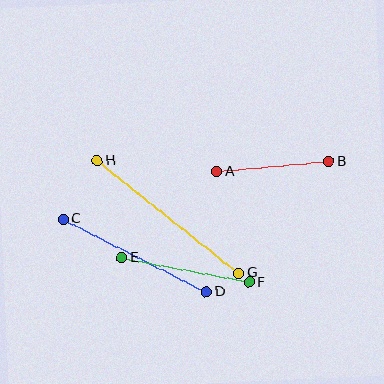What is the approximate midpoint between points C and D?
The midpoint is at approximately (135, 255) pixels.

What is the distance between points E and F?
The distance is approximately 130 pixels.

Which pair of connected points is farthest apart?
Points G and H are farthest apart.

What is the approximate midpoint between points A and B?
The midpoint is at approximately (273, 167) pixels.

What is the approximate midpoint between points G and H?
The midpoint is at approximately (168, 217) pixels.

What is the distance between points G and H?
The distance is approximately 181 pixels.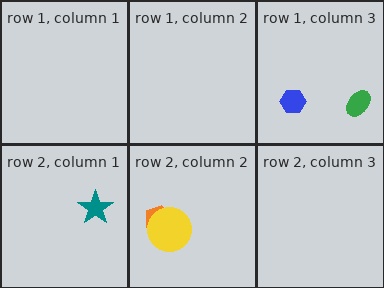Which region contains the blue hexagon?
The row 1, column 3 region.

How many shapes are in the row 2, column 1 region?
1.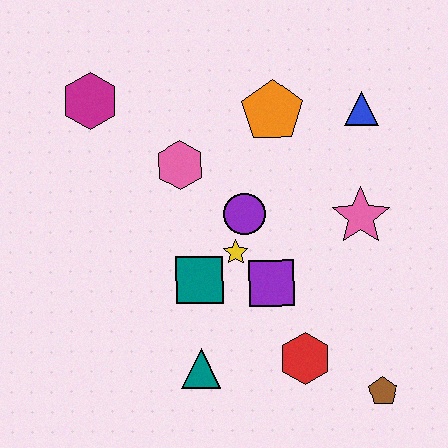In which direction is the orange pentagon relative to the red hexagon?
The orange pentagon is above the red hexagon.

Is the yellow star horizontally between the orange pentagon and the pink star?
No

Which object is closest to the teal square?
The yellow star is closest to the teal square.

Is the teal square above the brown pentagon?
Yes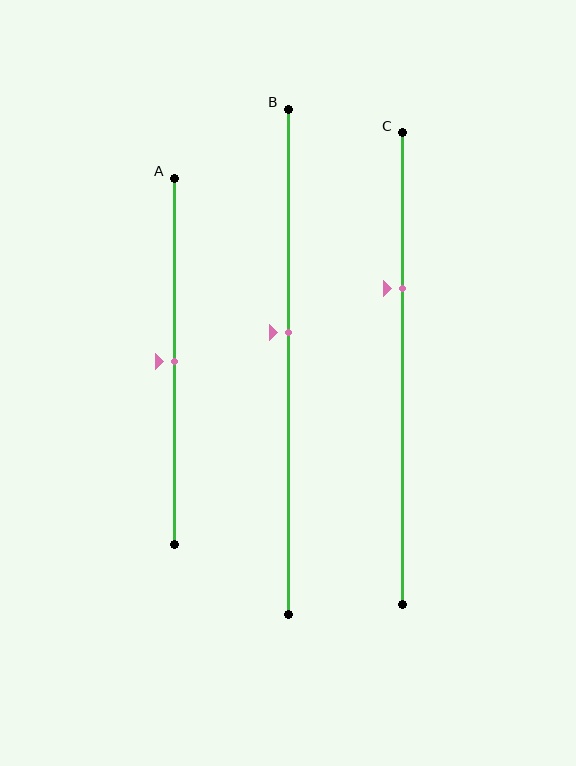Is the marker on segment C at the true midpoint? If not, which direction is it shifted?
No, the marker on segment C is shifted upward by about 17% of the segment length.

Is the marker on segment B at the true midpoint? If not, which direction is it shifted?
No, the marker on segment B is shifted upward by about 6% of the segment length.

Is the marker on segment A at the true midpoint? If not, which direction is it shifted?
Yes, the marker on segment A is at the true midpoint.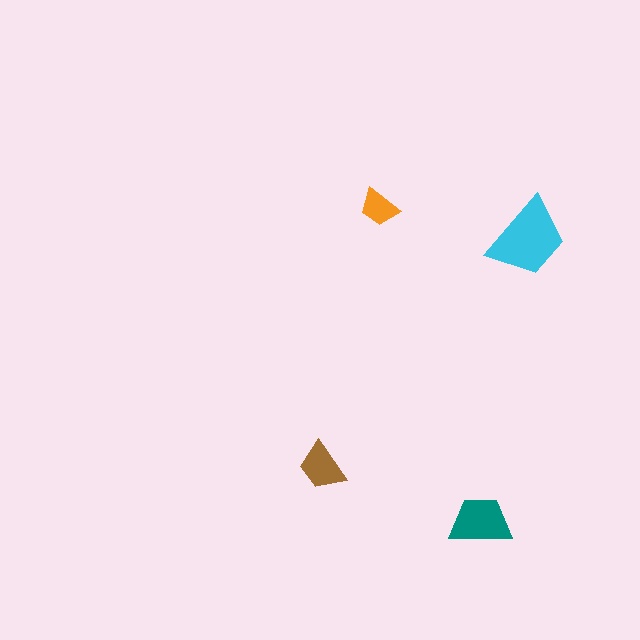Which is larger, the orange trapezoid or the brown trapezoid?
The brown one.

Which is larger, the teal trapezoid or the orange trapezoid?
The teal one.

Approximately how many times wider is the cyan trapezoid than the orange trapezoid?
About 2 times wider.